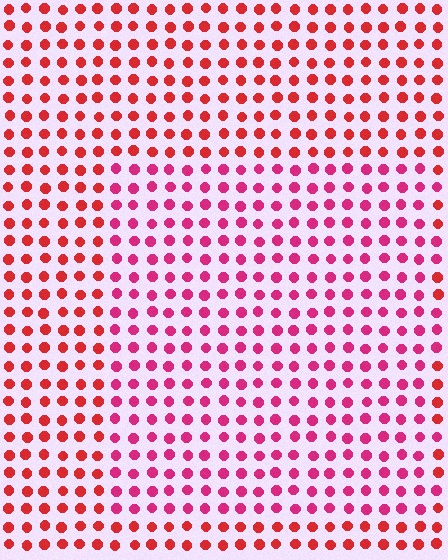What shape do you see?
I see a rectangle.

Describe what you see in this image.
The image is filled with small red elements in a uniform arrangement. A rectangle-shaped region is visible where the elements are tinted to a slightly different hue, forming a subtle color boundary.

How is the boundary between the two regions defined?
The boundary is defined purely by a slight shift in hue (about 28 degrees). Spacing, size, and orientation are identical on both sides.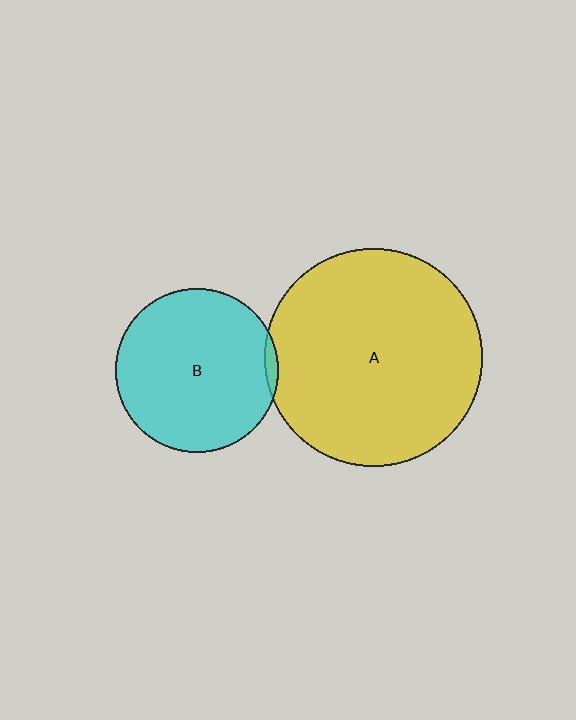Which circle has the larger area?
Circle A (yellow).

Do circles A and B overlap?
Yes.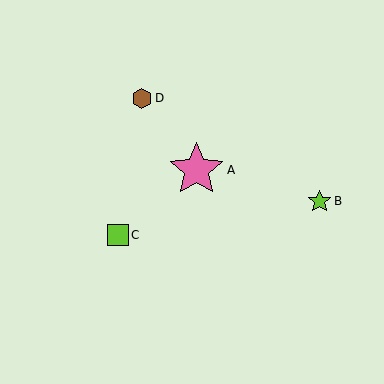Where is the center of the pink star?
The center of the pink star is at (196, 170).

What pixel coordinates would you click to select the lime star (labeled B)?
Click at (319, 201) to select the lime star B.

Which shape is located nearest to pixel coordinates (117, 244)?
The lime square (labeled C) at (118, 235) is nearest to that location.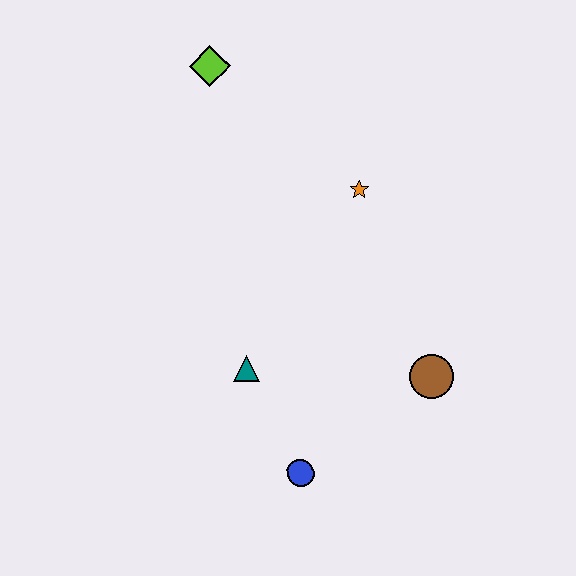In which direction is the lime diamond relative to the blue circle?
The lime diamond is above the blue circle.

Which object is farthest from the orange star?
The blue circle is farthest from the orange star.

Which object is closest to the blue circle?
The teal triangle is closest to the blue circle.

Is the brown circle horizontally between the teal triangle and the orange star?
No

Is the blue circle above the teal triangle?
No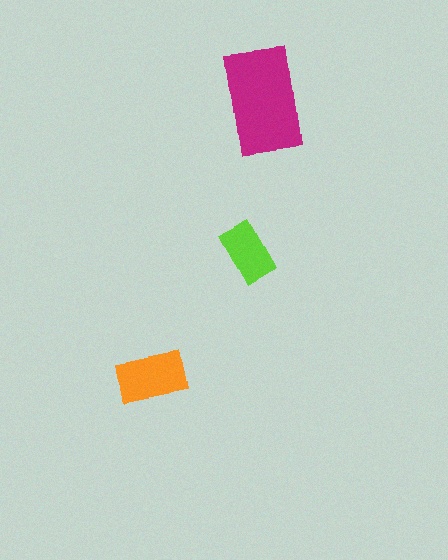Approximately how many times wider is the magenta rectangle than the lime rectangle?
About 2 times wider.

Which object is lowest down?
The orange rectangle is bottommost.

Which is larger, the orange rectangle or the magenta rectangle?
The magenta one.